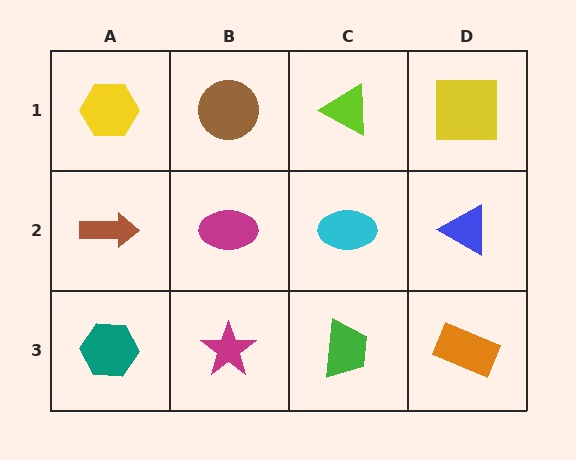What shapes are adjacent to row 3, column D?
A blue triangle (row 2, column D), a green trapezoid (row 3, column C).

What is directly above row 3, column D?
A blue triangle.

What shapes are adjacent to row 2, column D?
A yellow square (row 1, column D), an orange rectangle (row 3, column D), a cyan ellipse (row 2, column C).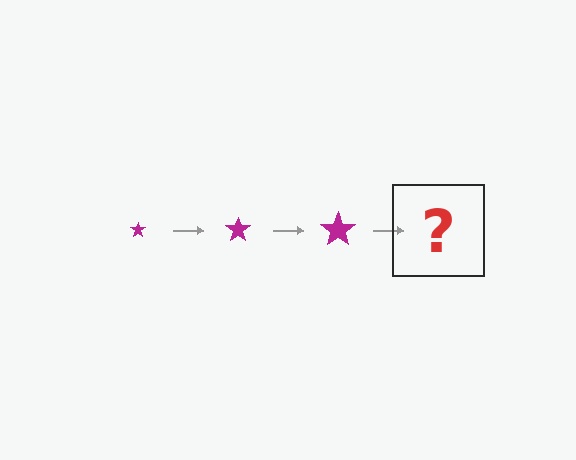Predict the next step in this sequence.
The next step is a magenta star, larger than the previous one.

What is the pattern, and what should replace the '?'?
The pattern is that the star gets progressively larger each step. The '?' should be a magenta star, larger than the previous one.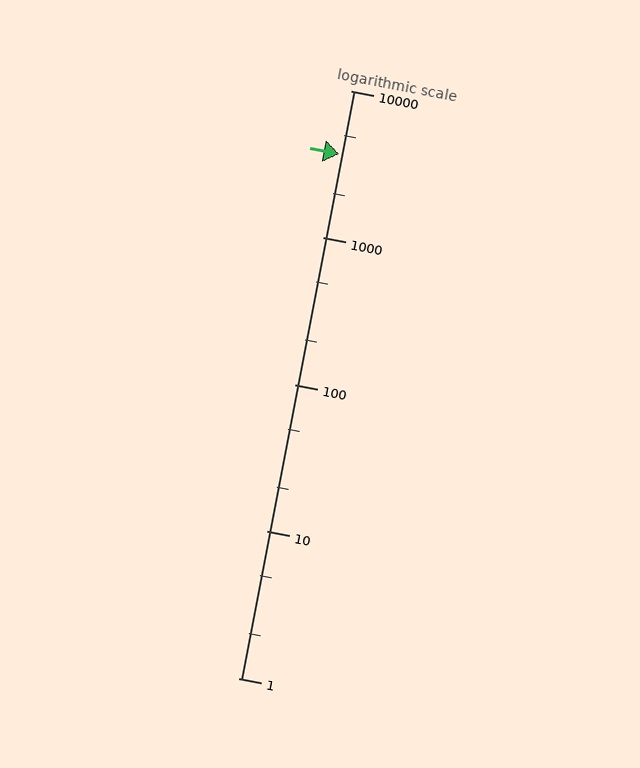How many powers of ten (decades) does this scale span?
The scale spans 4 decades, from 1 to 10000.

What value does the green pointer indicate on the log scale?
The pointer indicates approximately 3700.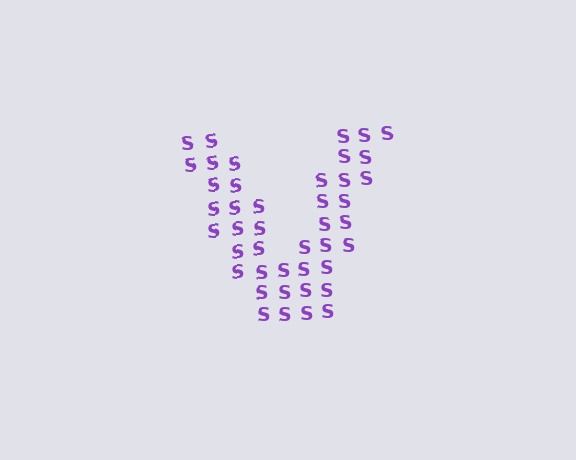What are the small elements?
The small elements are letter S's.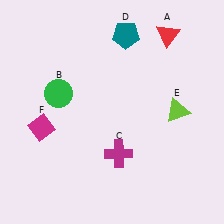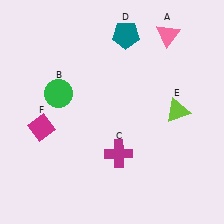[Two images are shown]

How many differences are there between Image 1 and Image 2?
There is 1 difference between the two images.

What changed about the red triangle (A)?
In Image 1, A is red. In Image 2, it changed to pink.